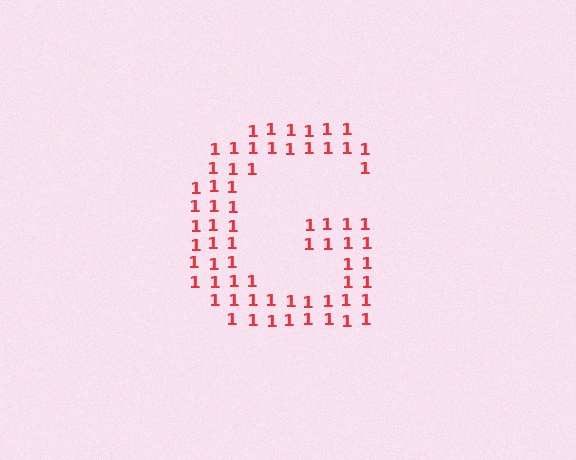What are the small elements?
The small elements are digit 1's.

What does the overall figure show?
The overall figure shows the letter G.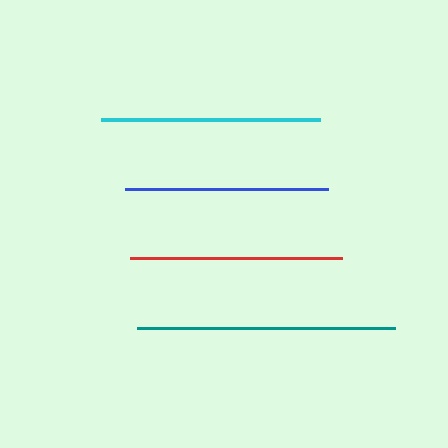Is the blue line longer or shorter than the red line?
The red line is longer than the blue line.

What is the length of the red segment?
The red segment is approximately 213 pixels long.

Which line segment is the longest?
The teal line is the longest at approximately 257 pixels.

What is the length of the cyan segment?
The cyan segment is approximately 219 pixels long.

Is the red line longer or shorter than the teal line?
The teal line is longer than the red line.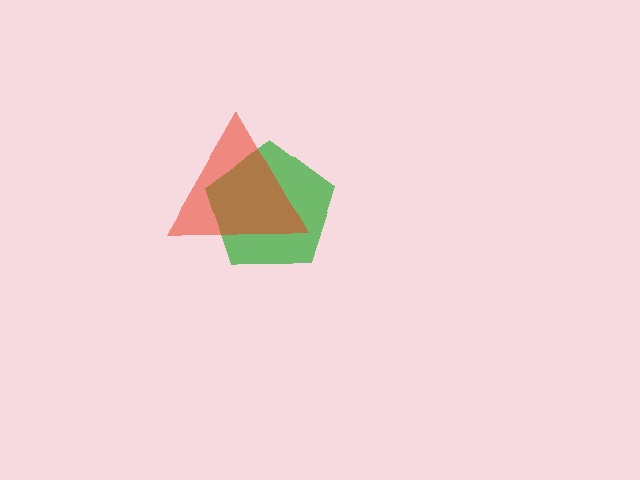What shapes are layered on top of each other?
The layered shapes are: a green pentagon, a red triangle.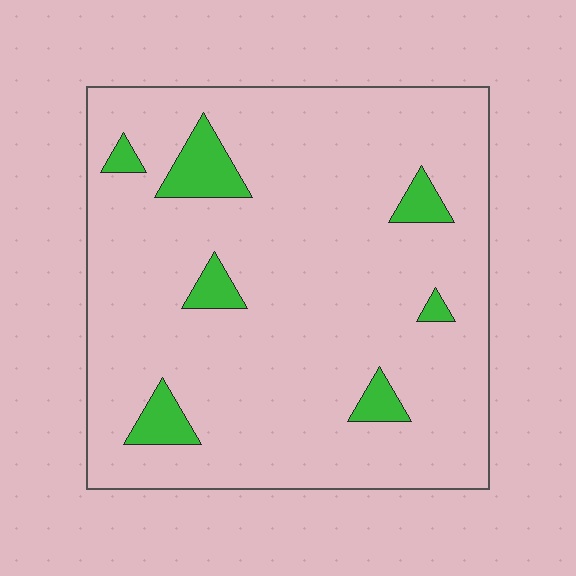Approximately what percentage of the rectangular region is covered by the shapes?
Approximately 10%.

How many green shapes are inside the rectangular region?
7.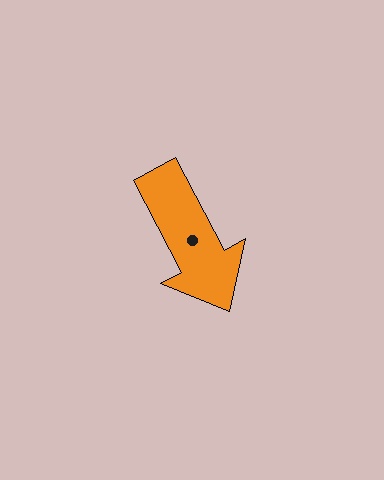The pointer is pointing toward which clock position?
Roughly 5 o'clock.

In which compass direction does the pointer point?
Southeast.